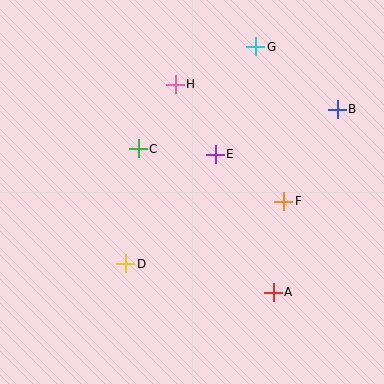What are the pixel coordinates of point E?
Point E is at (215, 154).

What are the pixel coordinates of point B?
Point B is at (337, 109).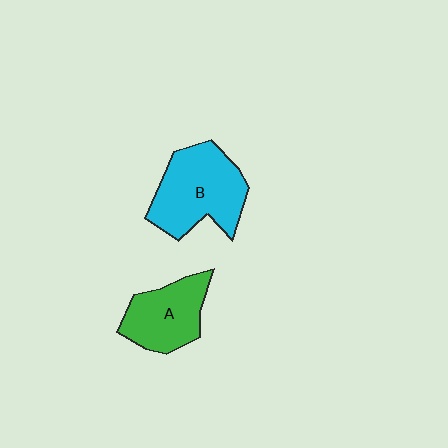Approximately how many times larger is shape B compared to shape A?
Approximately 1.4 times.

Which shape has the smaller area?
Shape A (green).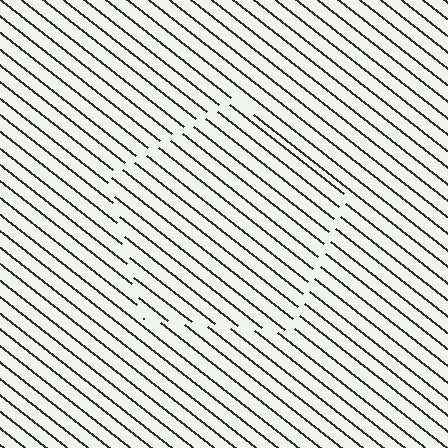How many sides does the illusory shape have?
5 sides — the line-ends trace a pentagon.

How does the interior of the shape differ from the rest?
The interior of the shape contains the same grating, shifted by half a period — the contour is defined by the phase discontinuity where line-ends from the inner and outer gratings abut.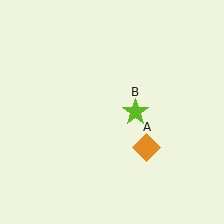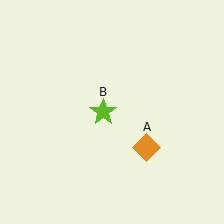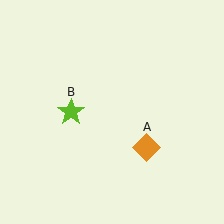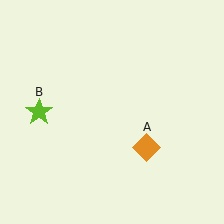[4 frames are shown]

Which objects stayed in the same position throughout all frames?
Orange diamond (object A) remained stationary.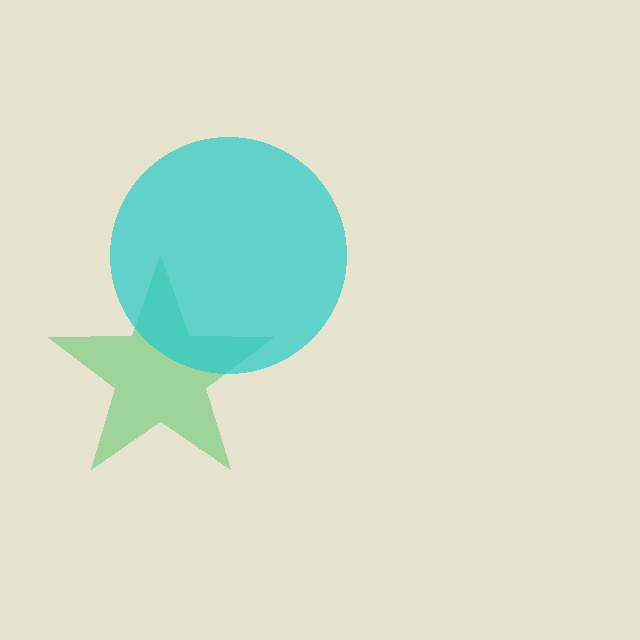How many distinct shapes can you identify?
There are 2 distinct shapes: a green star, a cyan circle.